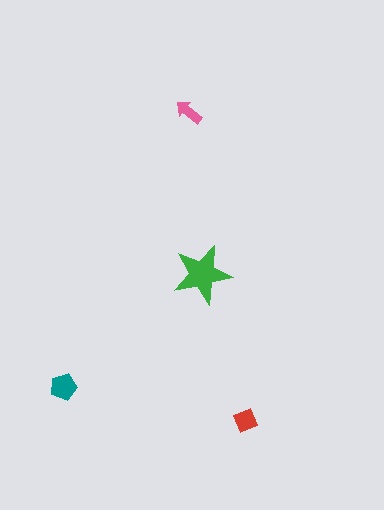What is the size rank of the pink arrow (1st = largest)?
4th.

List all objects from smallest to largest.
The pink arrow, the red diamond, the teal pentagon, the green star.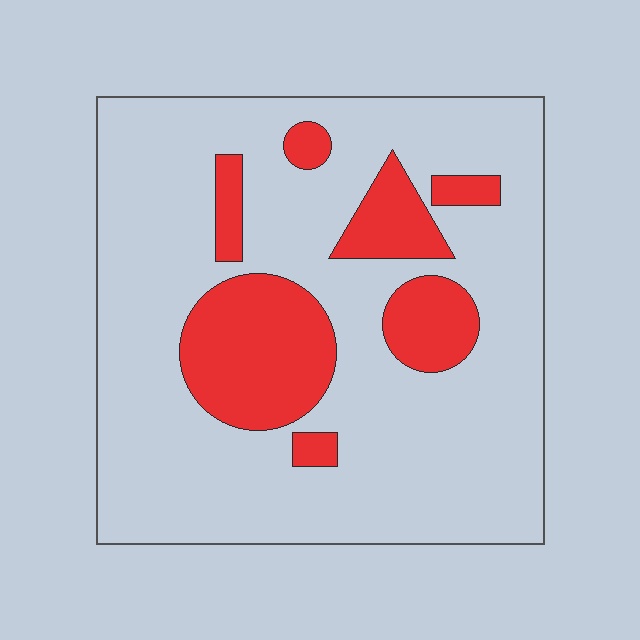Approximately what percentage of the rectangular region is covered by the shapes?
Approximately 20%.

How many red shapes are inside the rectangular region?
7.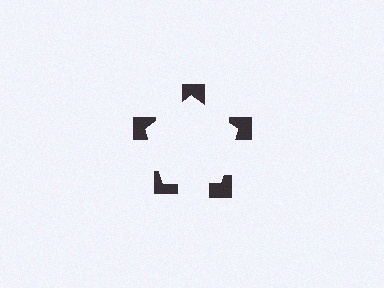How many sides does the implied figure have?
5 sides.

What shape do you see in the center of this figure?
An illusory pentagon — its edges are inferred from the aligned wedge cuts in the notched squares, not physically drawn.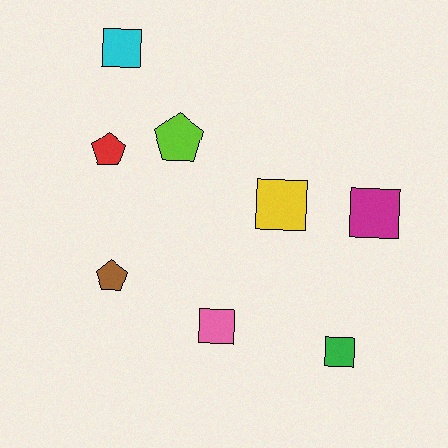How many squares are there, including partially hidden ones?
There are 5 squares.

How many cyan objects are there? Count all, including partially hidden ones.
There is 1 cyan object.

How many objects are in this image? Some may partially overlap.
There are 8 objects.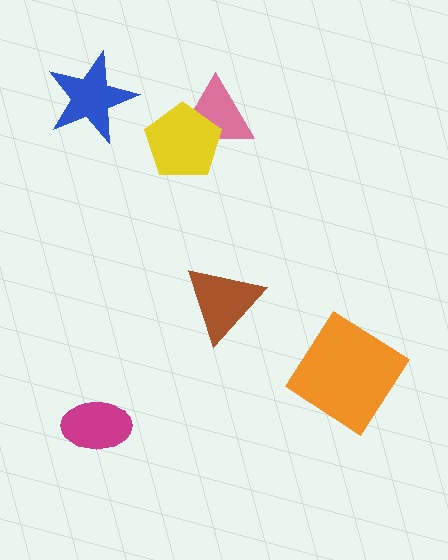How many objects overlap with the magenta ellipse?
0 objects overlap with the magenta ellipse.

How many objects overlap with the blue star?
0 objects overlap with the blue star.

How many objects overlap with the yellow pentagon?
1 object overlaps with the yellow pentagon.